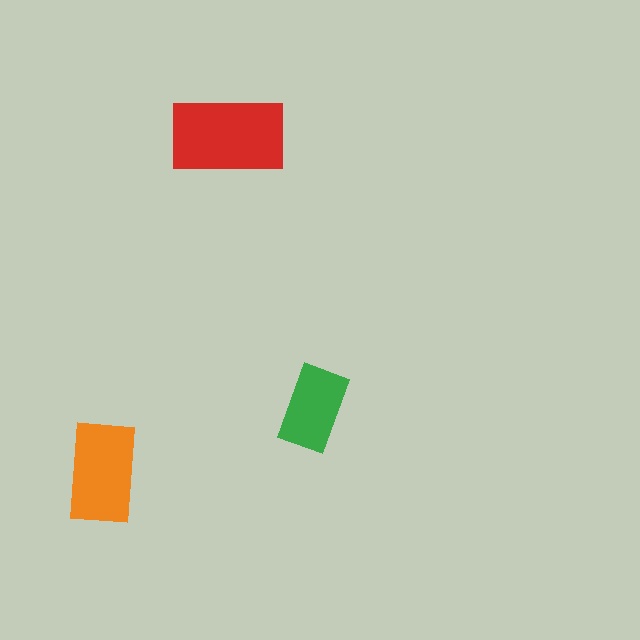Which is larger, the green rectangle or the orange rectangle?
The orange one.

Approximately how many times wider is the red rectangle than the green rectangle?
About 1.5 times wider.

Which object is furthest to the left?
The orange rectangle is leftmost.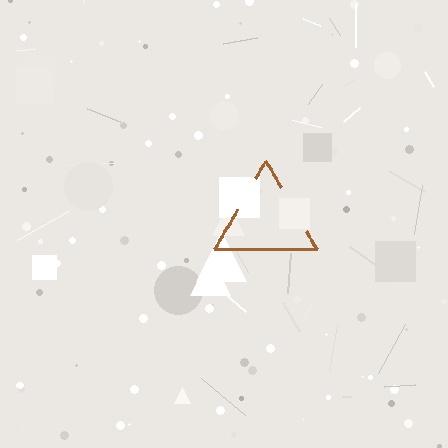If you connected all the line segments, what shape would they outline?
They would outline a triangle.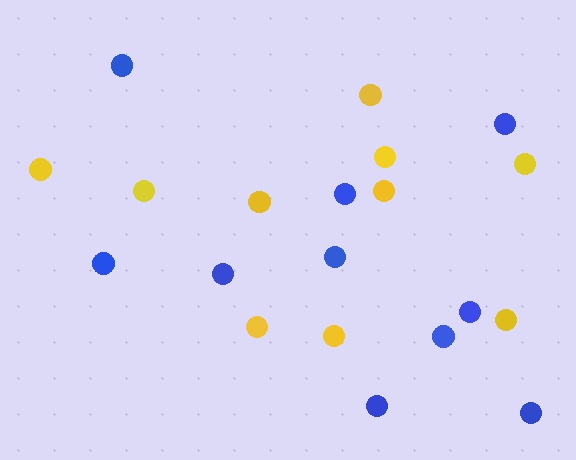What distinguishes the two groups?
There are 2 groups: one group of blue circles (10) and one group of yellow circles (10).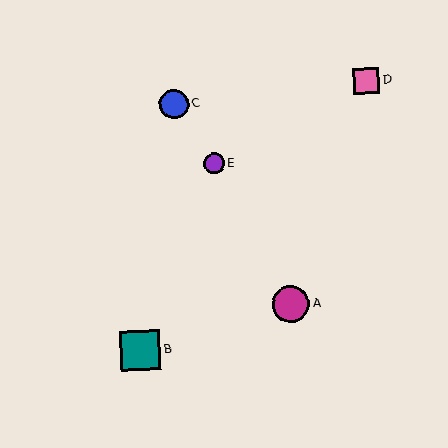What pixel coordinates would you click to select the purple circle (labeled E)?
Click at (214, 163) to select the purple circle E.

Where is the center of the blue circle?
The center of the blue circle is at (174, 104).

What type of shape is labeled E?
Shape E is a purple circle.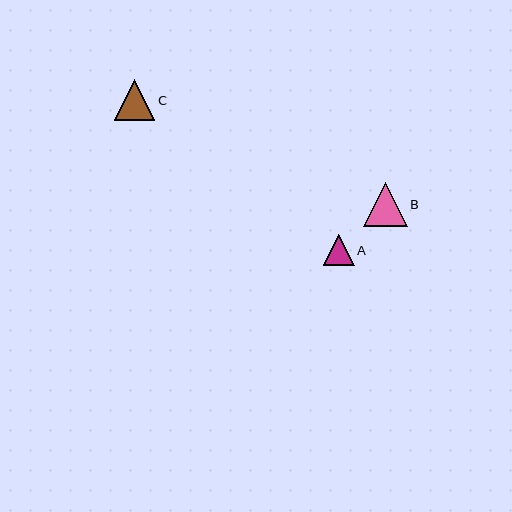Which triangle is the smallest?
Triangle A is the smallest with a size of approximately 31 pixels.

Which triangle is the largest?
Triangle B is the largest with a size of approximately 44 pixels.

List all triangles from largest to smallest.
From largest to smallest: B, C, A.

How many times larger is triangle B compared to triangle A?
Triangle B is approximately 1.4 times the size of triangle A.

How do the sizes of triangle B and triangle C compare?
Triangle B and triangle C are approximately the same size.